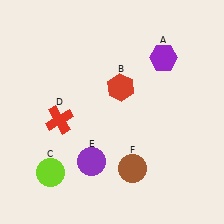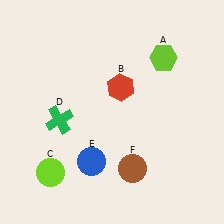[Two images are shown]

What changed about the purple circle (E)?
In Image 1, E is purple. In Image 2, it changed to blue.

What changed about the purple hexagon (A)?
In Image 1, A is purple. In Image 2, it changed to lime.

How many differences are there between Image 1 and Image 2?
There are 3 differences between the two images.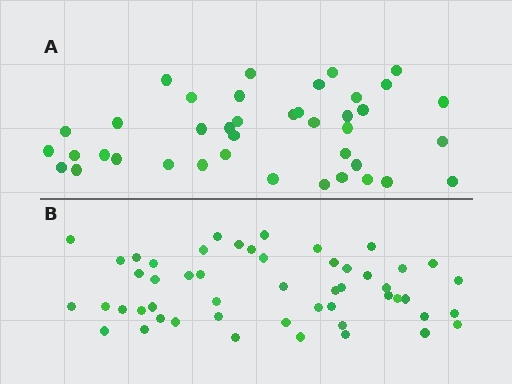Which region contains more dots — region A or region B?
Region B (the bottom region) has more dots.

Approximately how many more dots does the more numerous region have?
Region B has roughly 12 or so more dots than region A.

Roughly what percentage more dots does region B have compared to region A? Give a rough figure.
About 30% more.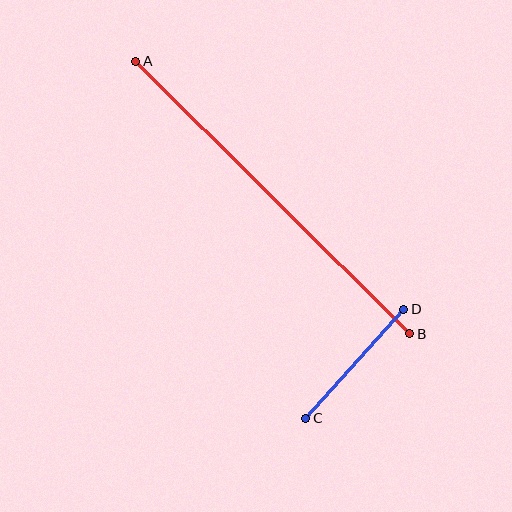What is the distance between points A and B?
The distance is approximately 386 pixels.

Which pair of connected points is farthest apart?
Points A and B are farthest apart.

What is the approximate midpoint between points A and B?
The midpoint is at approximately (273, 198) pixels.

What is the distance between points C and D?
The distance is approximately 147 pixels.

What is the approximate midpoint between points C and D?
The midpoint is at approximately (355, 364) pixels.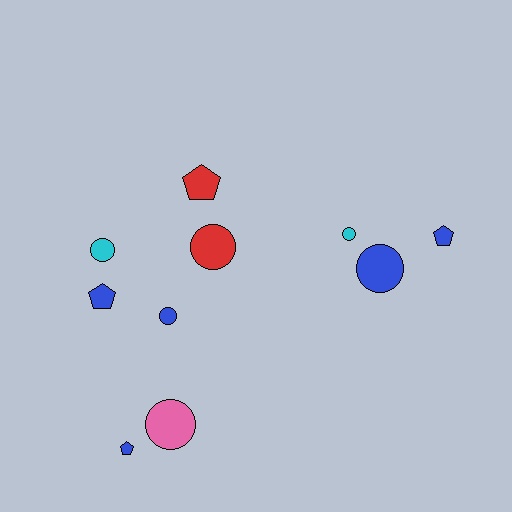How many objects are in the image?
There are 10 objects.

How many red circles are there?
There is 1 red circle.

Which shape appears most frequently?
Circle, with 6 objects.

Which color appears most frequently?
Blue, with 5 objects.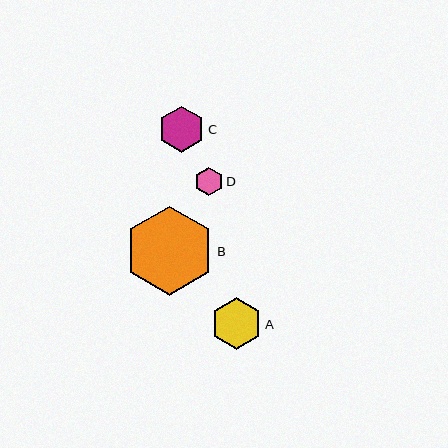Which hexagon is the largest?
Hexagon B is the largest with a size of approximately 89 pixels.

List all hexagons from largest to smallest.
From largest to smallest: B, A, C, D.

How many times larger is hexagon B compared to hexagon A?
Hexagon B is approximately 1.7 times the size of hexagon A.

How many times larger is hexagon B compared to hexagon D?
Hexagon B is approximately 3.2 times the size of hexagon D.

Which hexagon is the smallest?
Hexagon D is the smallest with a size of approximately 28 pixels.